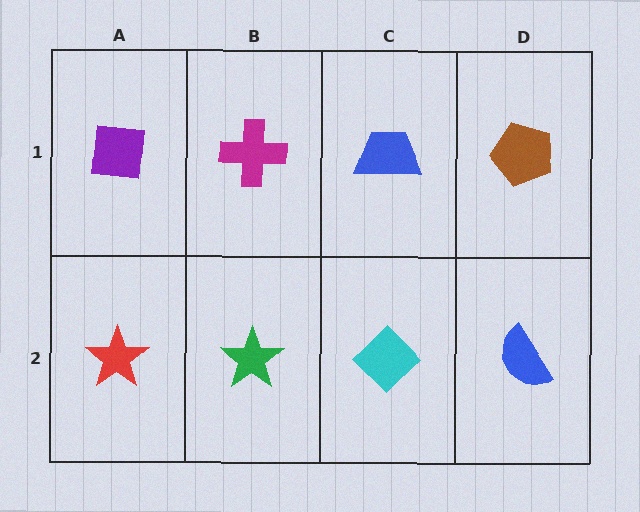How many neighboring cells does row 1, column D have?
2.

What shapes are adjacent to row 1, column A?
A red star (row 2, column A), a magenta cross (row 1, column B).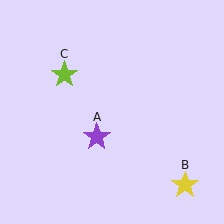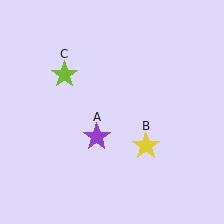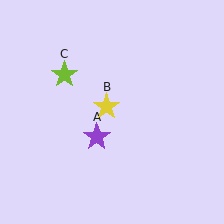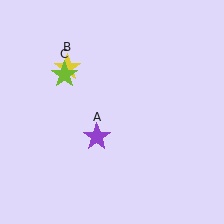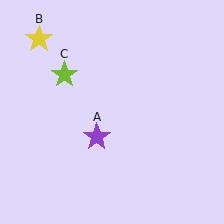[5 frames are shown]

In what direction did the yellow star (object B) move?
The yellow star (object B) moved up and to the left.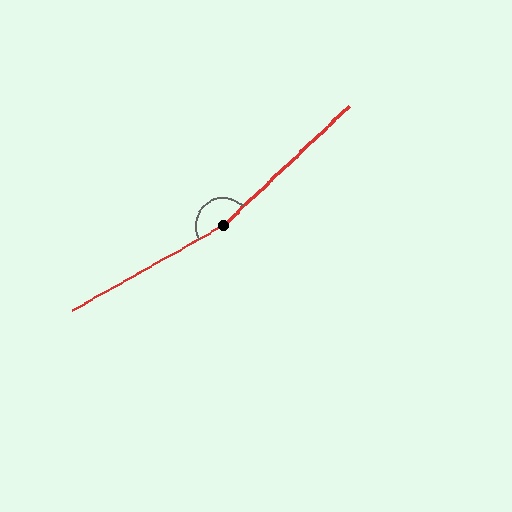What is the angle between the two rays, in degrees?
Approximately 166 degrees.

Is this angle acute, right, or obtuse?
It is obtuse.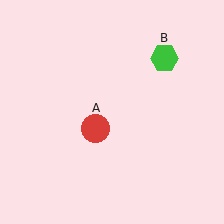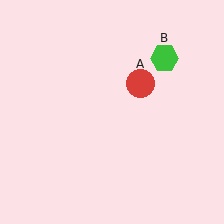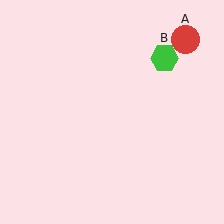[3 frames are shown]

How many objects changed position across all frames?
1 object changed position: red circle (object A).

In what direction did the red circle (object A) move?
The red circle (object A) moved up and to the right.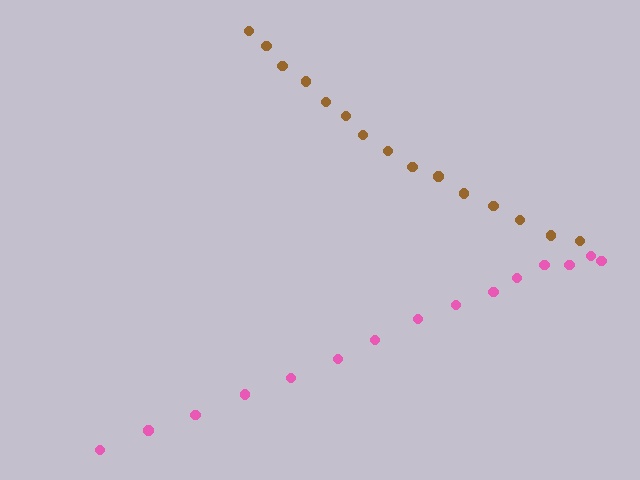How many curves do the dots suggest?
There are 2 distinct paths.